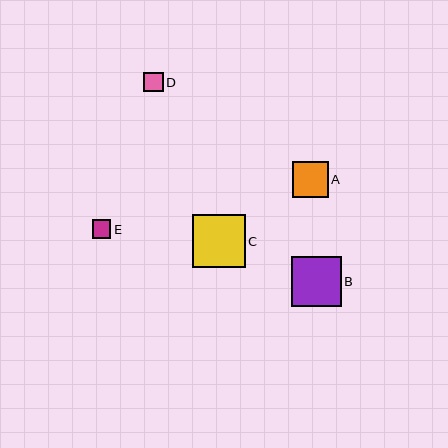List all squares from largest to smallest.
From largest to smallest: C, B, A, D, E.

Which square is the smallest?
Square E is the smallest with a size of approximately 18 pixels.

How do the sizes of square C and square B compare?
Square C and square B are approximately the same size.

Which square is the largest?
Square C is the largest with a size of approximately 53 pixels.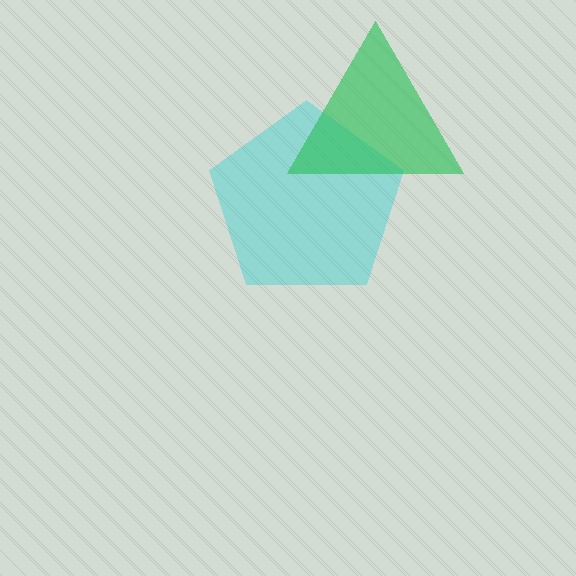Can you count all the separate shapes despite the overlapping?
Yes, there are 2 separate shapes.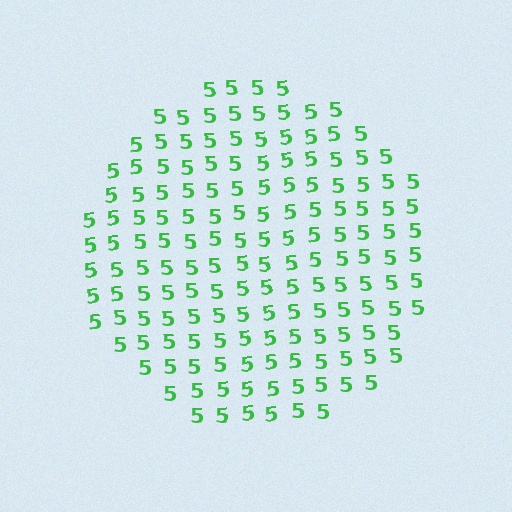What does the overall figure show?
The overall figure shows a circle.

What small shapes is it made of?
It is made of small digit 5's.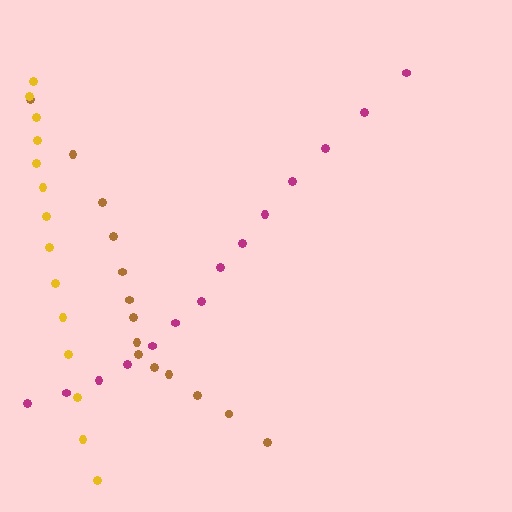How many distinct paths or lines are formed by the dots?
There are 3 distinct paths.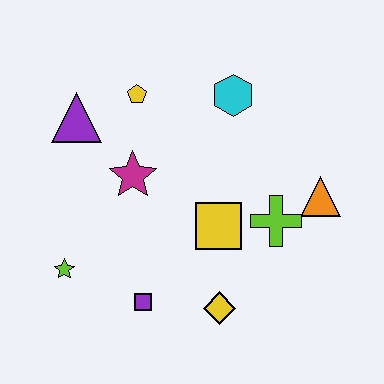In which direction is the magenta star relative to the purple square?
The magenta star is above the purple square.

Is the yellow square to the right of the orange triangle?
No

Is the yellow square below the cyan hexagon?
Yes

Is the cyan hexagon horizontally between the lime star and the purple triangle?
No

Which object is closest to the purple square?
The yellow diamond is closest to the purple square.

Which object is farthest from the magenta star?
The orange triangle is farthest from the magenta star.